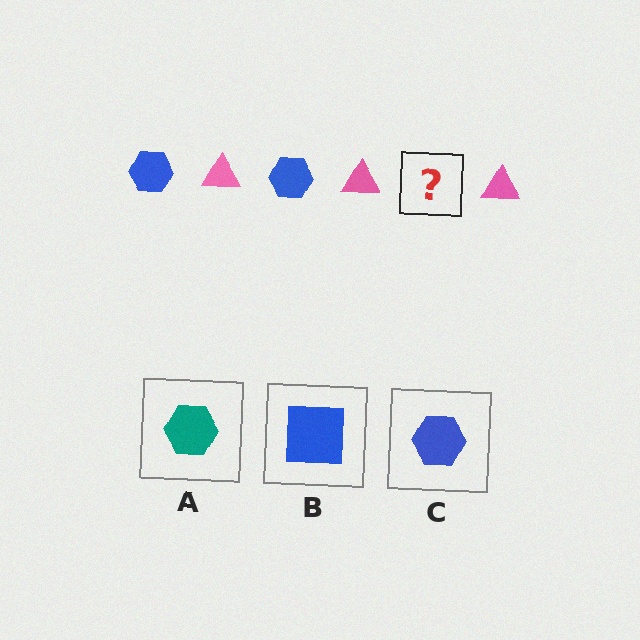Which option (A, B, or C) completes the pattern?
C.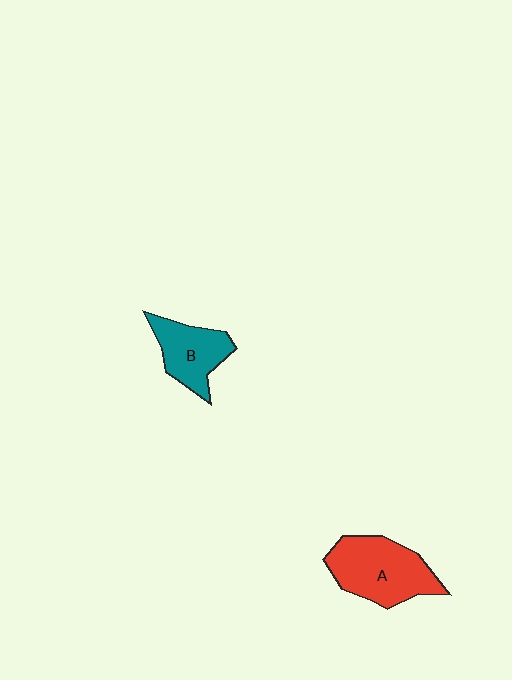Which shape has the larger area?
Shape A (red).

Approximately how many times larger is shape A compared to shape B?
Approximately 1.4 times.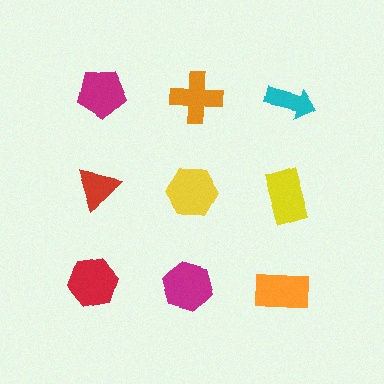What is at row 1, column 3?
A cyan arrow.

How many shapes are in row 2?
3 shapes.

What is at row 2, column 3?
A yellow rectangle.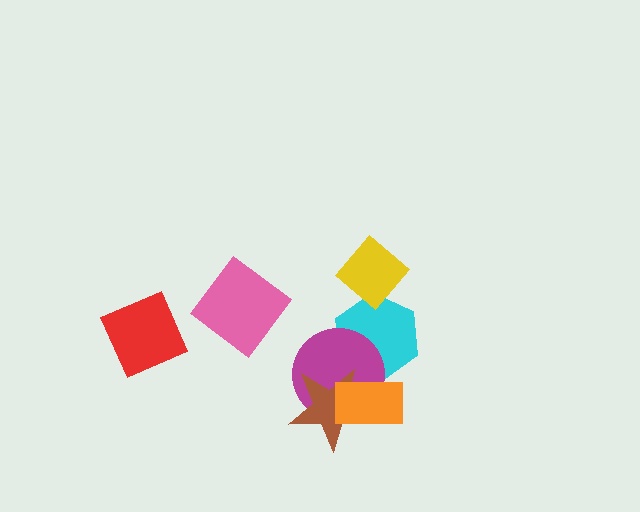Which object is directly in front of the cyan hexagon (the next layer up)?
The magenta circle is directly in front of the cyan hexagon.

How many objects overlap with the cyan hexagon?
3 objects overlap with the cyan hexagon.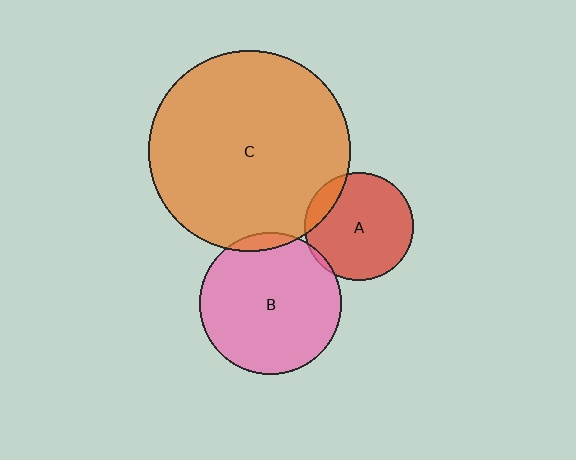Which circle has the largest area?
Circle C (orange).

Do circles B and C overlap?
Yes.